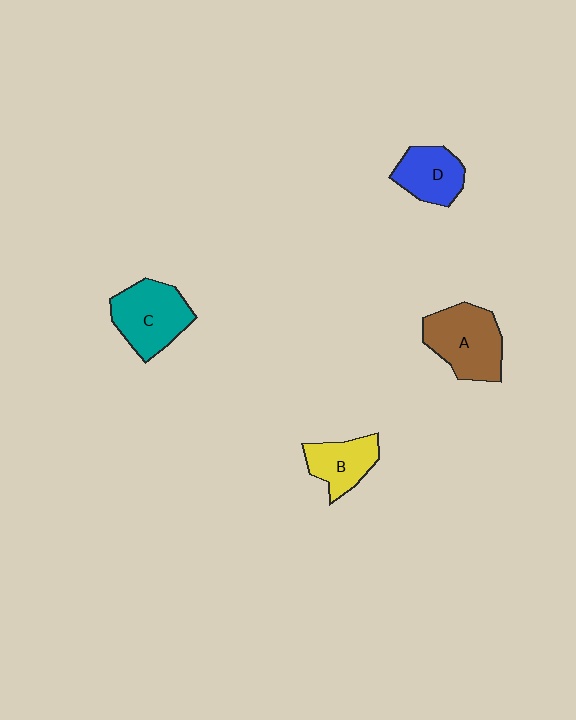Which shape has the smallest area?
Shape B (yellow).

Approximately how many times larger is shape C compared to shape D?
Approximately 1.4 times.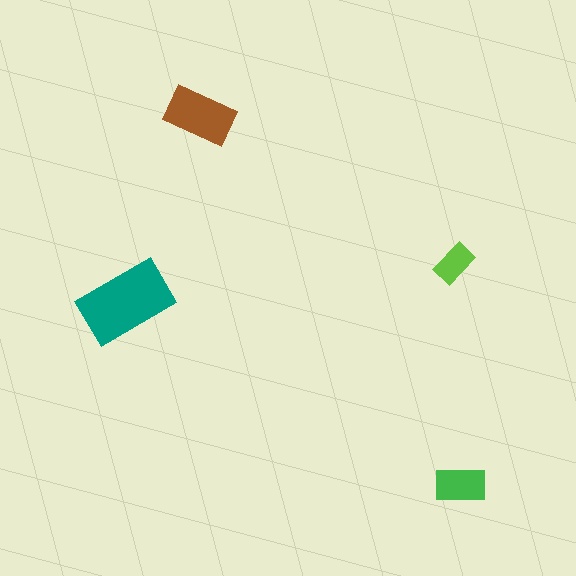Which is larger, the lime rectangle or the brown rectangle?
The brown one.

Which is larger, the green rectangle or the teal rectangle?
The teal one.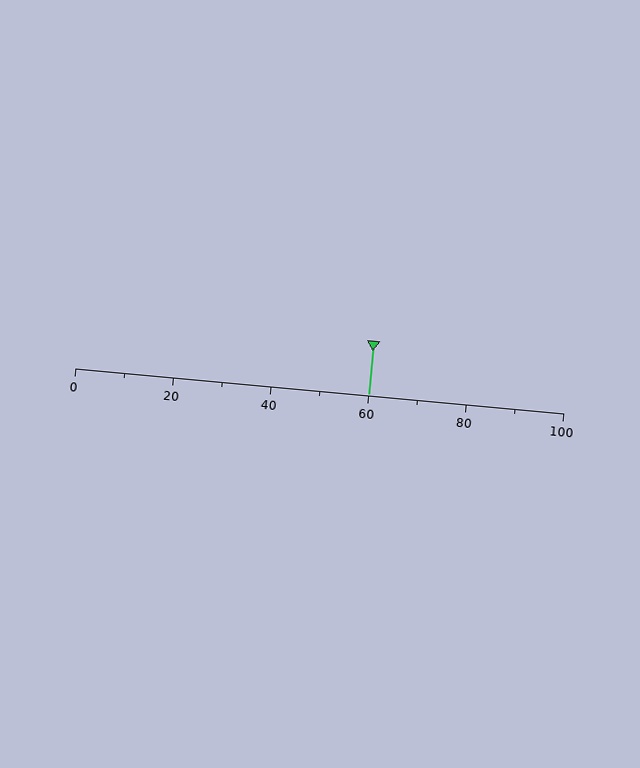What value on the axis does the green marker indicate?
The marker indicates approximately 60.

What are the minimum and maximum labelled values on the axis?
The axis runs from 0 to 100.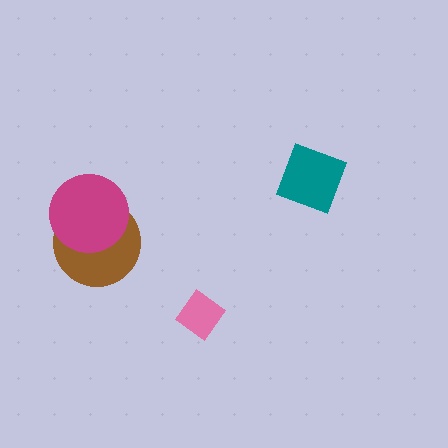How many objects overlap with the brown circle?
1 object overlaps with the brown circle.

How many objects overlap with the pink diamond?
0 objects overlap with the pink diamond.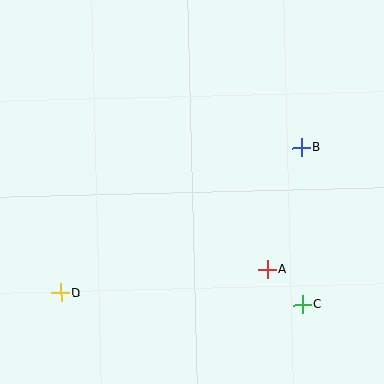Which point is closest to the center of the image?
Point A at (267, 270) is closest to the center.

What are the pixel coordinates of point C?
Point C is at (302, 305).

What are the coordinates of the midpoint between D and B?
The midpoint between D and B is at (181, 220).